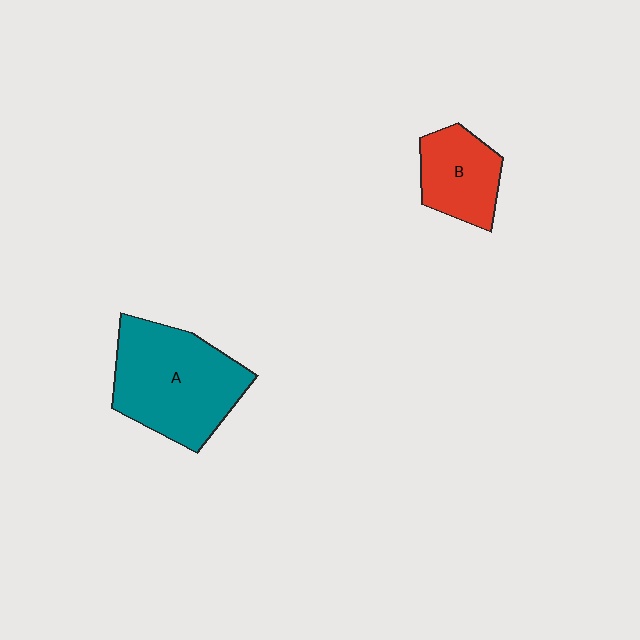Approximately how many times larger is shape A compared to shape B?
Approximately 1.9 times.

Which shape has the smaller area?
Shape B (red).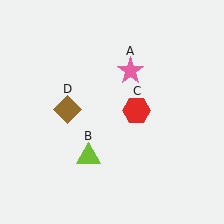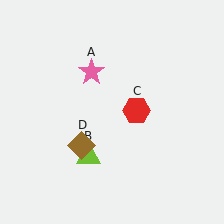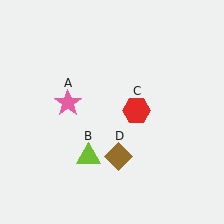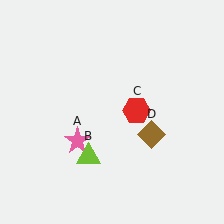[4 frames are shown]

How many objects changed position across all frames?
2 objects changed position: pink star (object A), brown diamond (object D).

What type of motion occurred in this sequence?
The pink star (object A), brown diamond (object D) rotated counterclockwise around the center of the scene.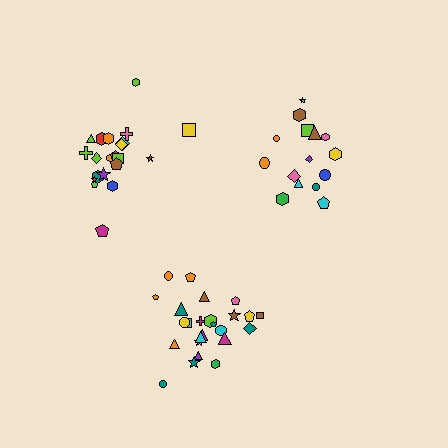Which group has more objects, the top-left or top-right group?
The top-left group.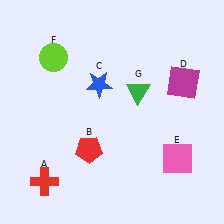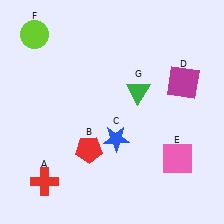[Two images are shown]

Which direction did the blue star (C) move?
The blue star (C) moved down.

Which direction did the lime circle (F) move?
The lime circle (F) moved up.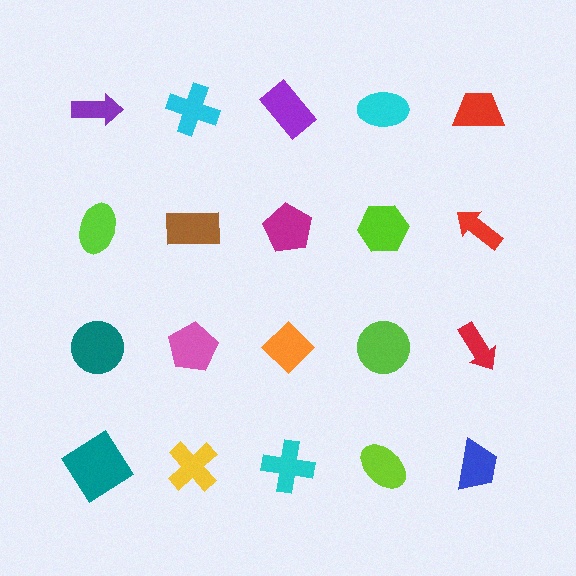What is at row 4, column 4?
A lime ellipse.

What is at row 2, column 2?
A brown rectangle.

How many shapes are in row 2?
5 shapes.